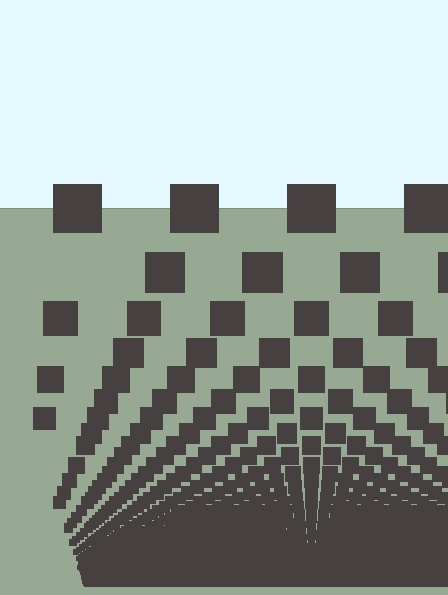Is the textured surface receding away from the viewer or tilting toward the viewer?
The surface appears to tilt toward the viewer. Texture elements get larger and sparser toward the top.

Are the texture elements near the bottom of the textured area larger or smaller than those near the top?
Smaller. The gradient is inverted — elements near the bottom are smaller and denser.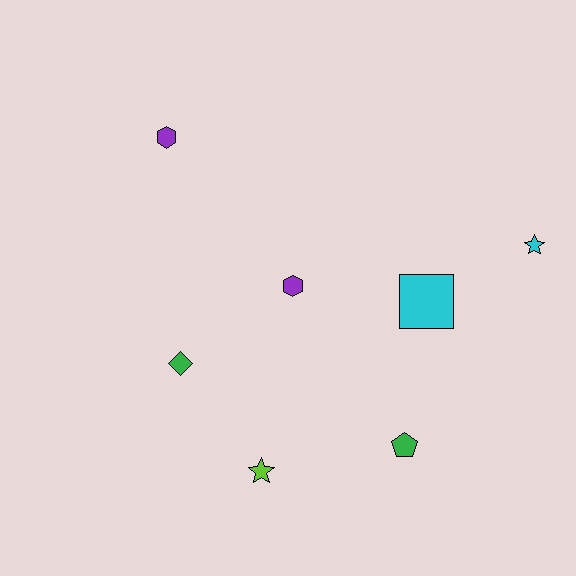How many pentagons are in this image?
There is 1 pentagon.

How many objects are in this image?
There are 7 objects.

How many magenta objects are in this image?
There are no magenta objects.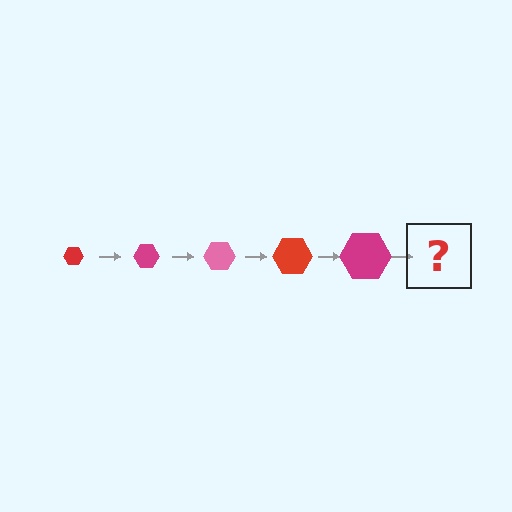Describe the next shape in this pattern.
It should be a pink hexagon, larger than the previous one.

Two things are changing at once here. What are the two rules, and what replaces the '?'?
The two rules are that the hexagon grows larger each step and the color cycles through red, magenta, and pink. The '?' should be a pink hexagon, larger than the previous one.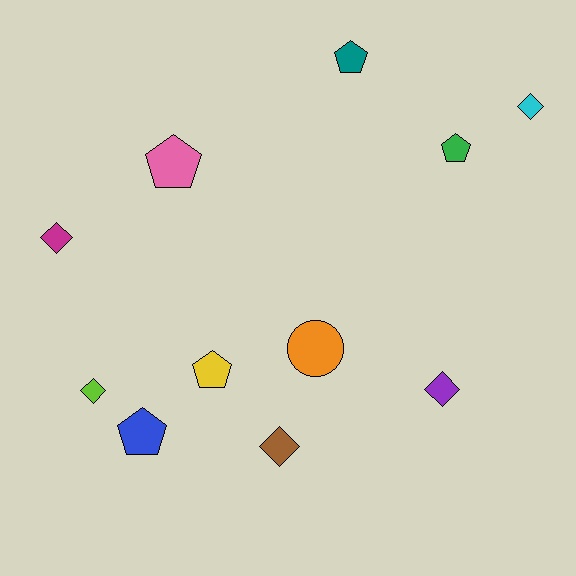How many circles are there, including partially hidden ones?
There is 1 circle.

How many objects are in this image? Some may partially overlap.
There are 11 objects.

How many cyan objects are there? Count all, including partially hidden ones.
There is 1 cyan object.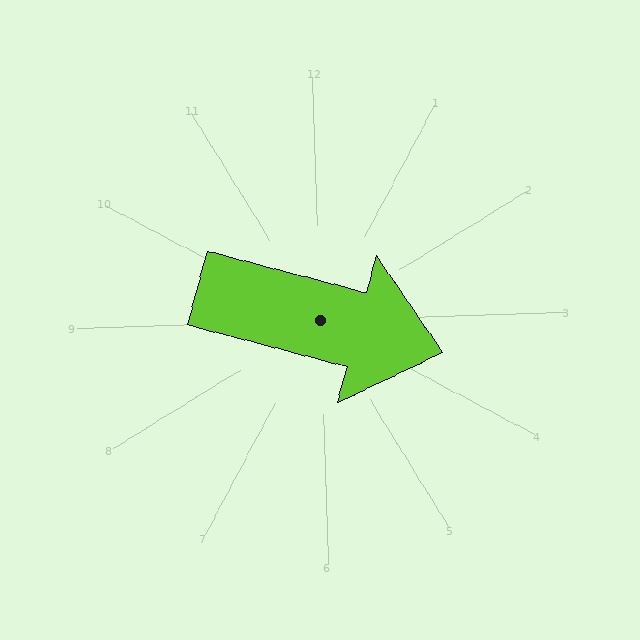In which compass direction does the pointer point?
East.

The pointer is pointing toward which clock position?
Roughly 4 o'clock.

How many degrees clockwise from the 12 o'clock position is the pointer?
Approximately 107 degrees.